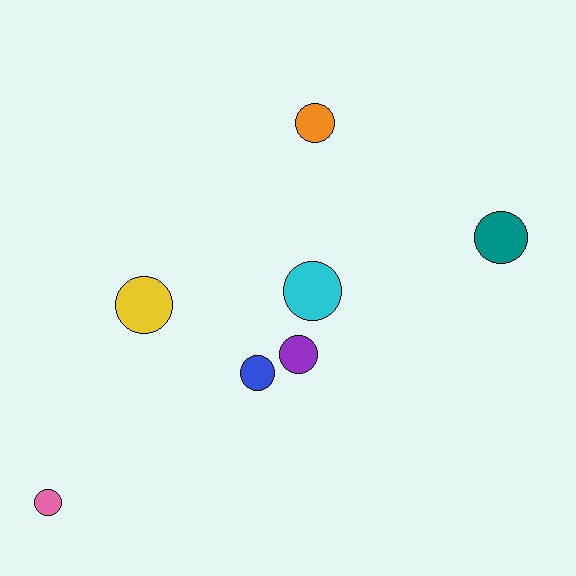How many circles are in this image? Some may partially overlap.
There are 7 circles.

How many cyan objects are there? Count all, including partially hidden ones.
There is 1 cyan object.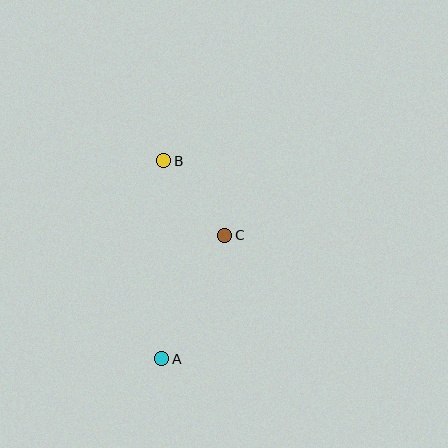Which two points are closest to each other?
Points B and C are closest to each other.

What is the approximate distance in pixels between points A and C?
The distance between A and C is approximately 139 pixels.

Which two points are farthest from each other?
Points A and B are farthest from each other.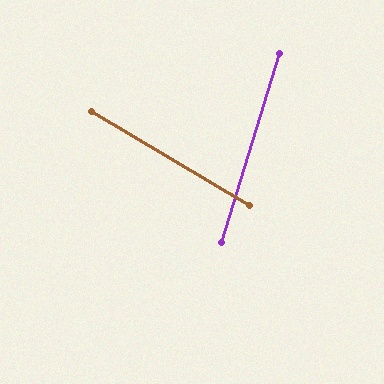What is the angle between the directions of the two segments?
Approximately 76 degrees.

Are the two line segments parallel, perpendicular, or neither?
Neither parallel nor perpendicular — they differ by about 76°.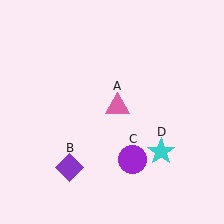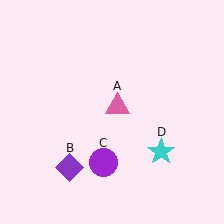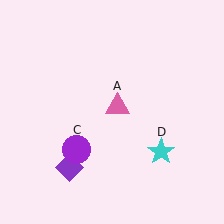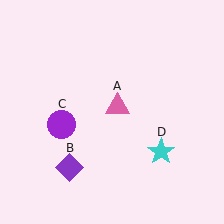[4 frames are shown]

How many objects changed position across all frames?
1 object changed position: purple circle (object C).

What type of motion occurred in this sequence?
The purple circle (object C) rotated clockwise around the center of the scene.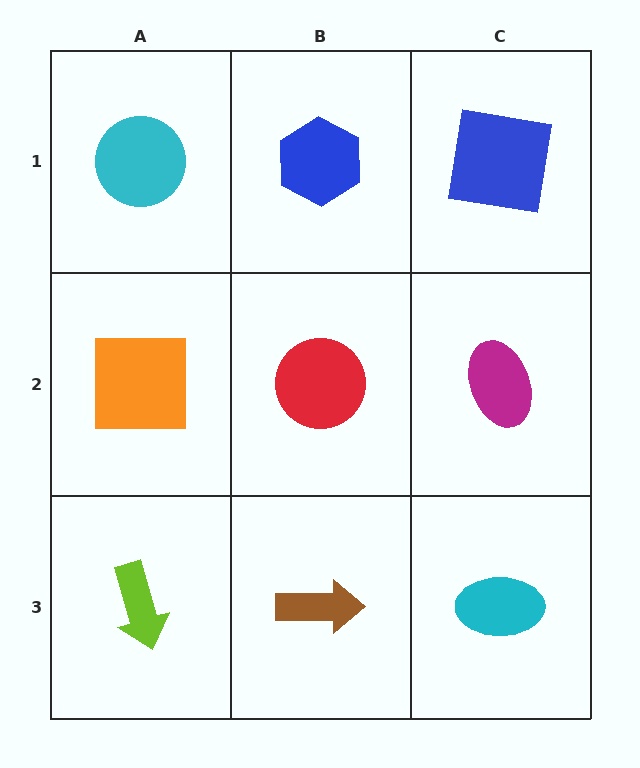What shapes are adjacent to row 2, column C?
A blue square (row 1, column C), a cyan ellipse (row 3, column C), a red circle (row 2, column B).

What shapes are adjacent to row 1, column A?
An orange square (row 2, column A), a blue hexagon (row 1, column B).